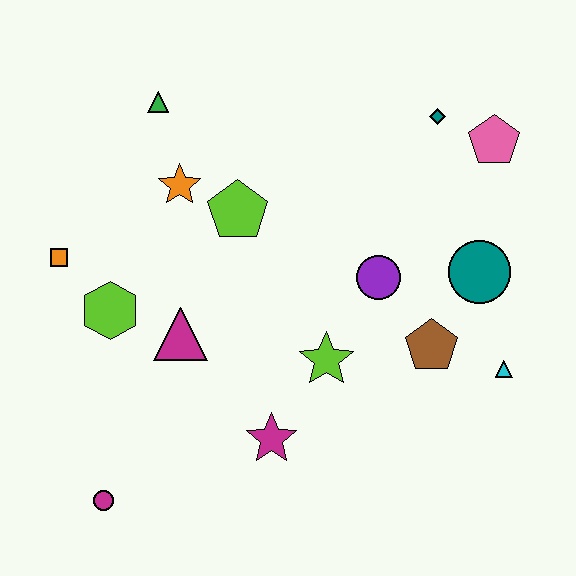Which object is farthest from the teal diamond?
The magenta circle is farthest from the teal diamond.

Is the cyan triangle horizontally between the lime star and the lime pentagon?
No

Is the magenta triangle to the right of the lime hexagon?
Yes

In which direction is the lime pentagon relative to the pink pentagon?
The lime pentagon is to the left of the pink pentagon.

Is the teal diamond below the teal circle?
No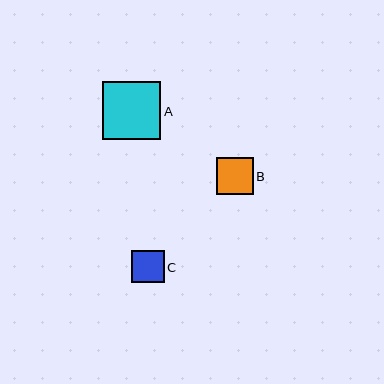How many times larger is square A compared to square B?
Square A is approximately 1.6 times the size of square B.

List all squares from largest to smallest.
From largest to smallest: A, B, C.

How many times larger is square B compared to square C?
Square B is approximately 1.1 times the size of square C.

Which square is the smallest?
Square C is the smallest with a size of approximately 33 pixels.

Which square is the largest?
Square A is the largest with a size of approximately 58 pixels.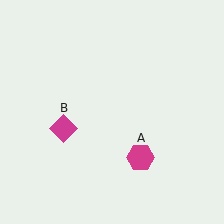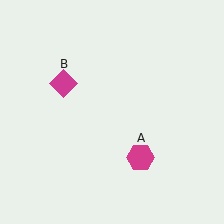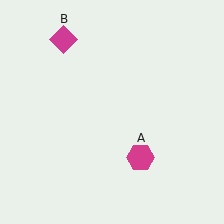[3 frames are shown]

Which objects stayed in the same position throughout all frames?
Magenta hexagon (object A) remained stationary.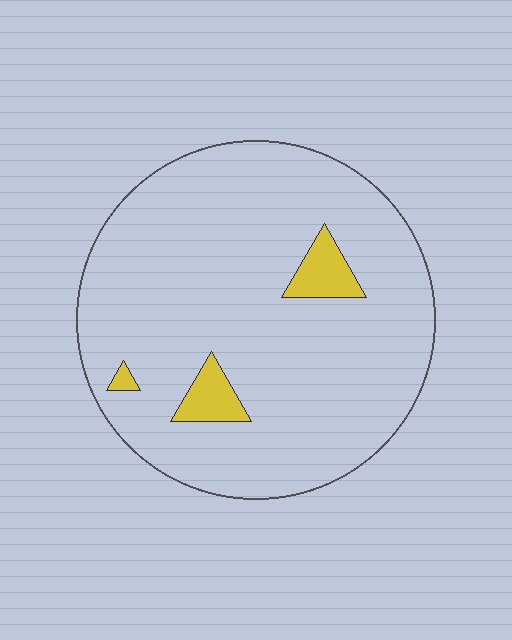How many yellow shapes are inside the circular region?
3.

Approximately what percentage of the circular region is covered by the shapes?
Approximately 5%.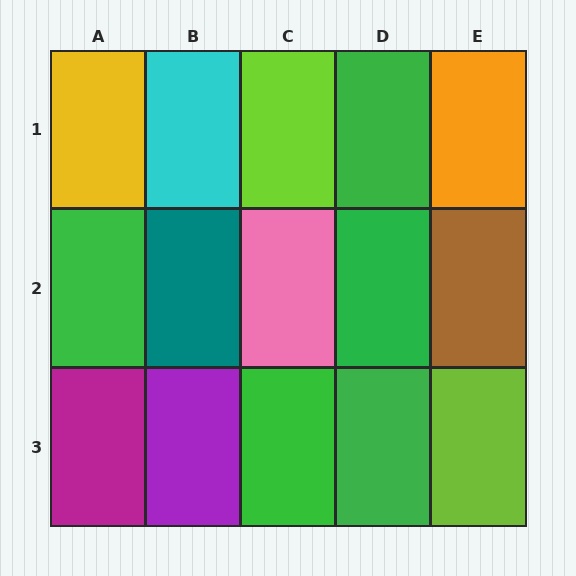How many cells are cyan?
1 cell is cyan.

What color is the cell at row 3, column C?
Green.